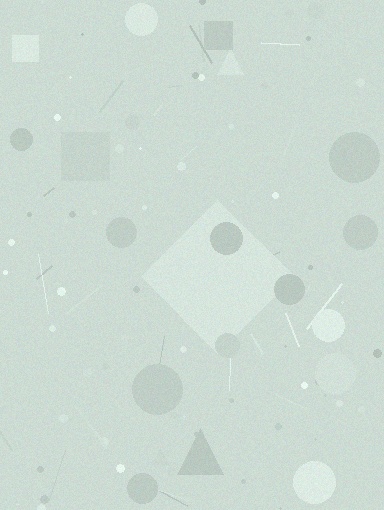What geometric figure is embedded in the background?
A diamond is embedded in the background.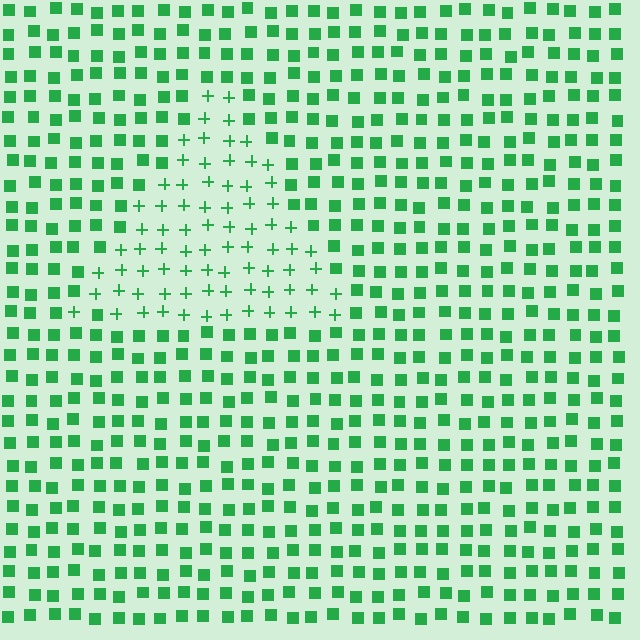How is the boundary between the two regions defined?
The boundary is defined by a change in element shape: plus signs inside vs. squares outside. All elements share the same color and spacing.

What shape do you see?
I see a triangle.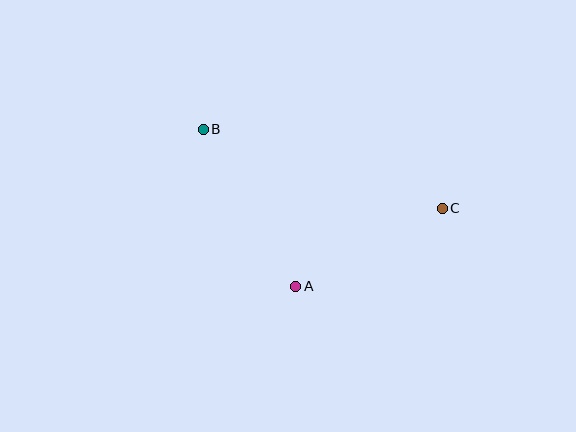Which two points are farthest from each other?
Points B and C are farthest from each other.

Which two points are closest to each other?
Points A and C are closest to each other.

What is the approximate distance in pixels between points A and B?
The distance between A and B is approximately 183 pixels.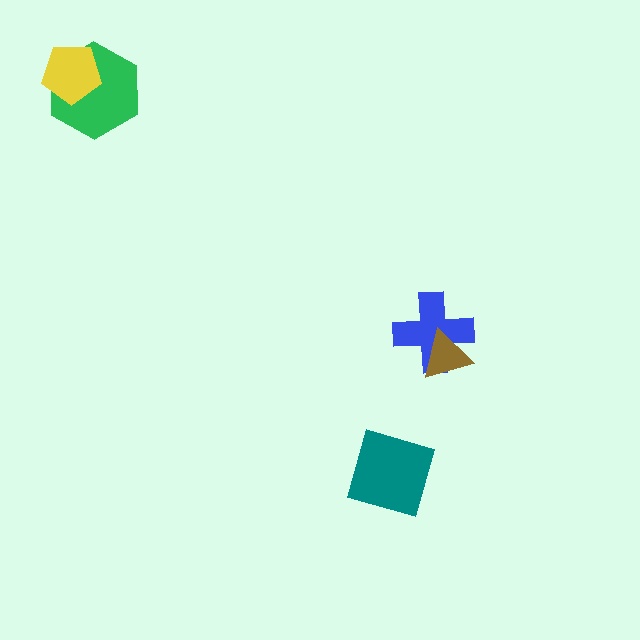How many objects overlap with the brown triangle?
1 object overlaps with the brown triangle.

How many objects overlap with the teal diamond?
0 objects overlap with the teal diamond.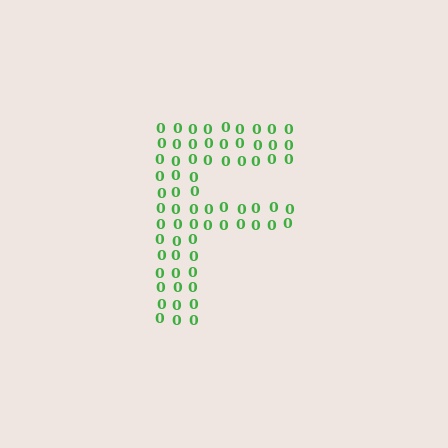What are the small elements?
The small elements are digit 0's.